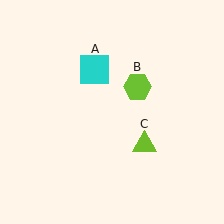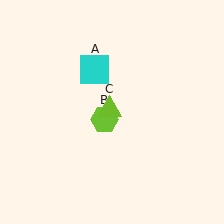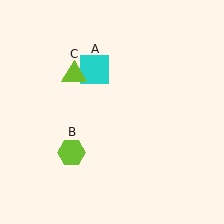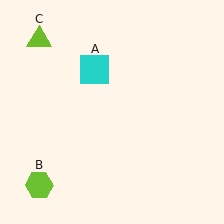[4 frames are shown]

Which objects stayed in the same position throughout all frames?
Cyan square (object A) remained stationary.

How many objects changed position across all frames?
2 objects changed position: lime hexagon (object B), lime triangle (object C).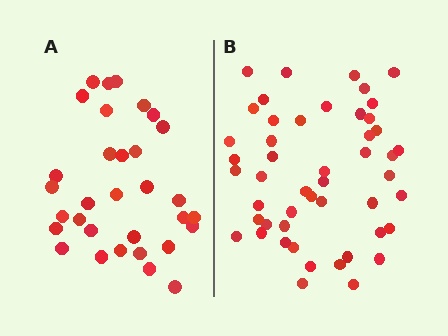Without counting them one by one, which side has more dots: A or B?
Region B (the right region) has more dots.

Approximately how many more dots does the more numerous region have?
Region B has approximately 15 more dots than region A.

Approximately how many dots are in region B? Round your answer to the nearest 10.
About 50 dots. (The exact count is 49, which rounds to 50.)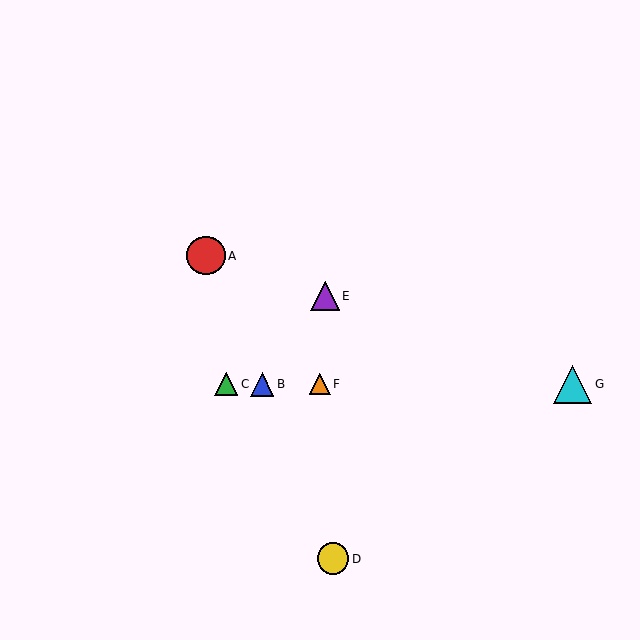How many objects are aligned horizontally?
4 objects (B, C, F, G) are aligned horizontally.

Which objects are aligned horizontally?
Objects B, C, F, G are aligned horizontally.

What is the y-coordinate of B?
Object B is at y≈384.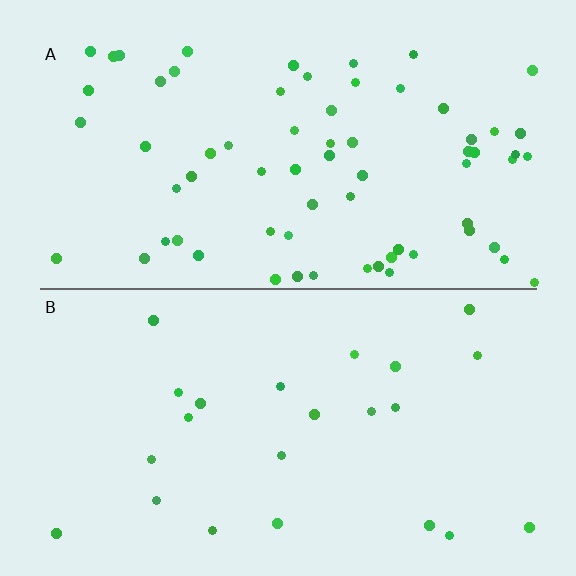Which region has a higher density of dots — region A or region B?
A (the top).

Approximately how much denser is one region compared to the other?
Approximately 2.9× — region A over region B.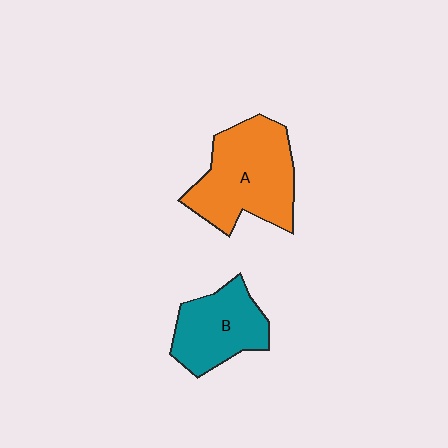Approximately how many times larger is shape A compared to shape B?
Approximately 1.4 times.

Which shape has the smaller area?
Shape B (teal).